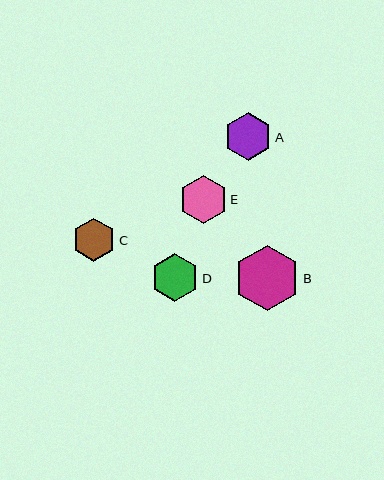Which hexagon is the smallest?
Hexagon C is the smallest with a size of approximately 44 pixels.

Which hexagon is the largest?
Hexagon B is the largest with a size of approximately 65 pixels.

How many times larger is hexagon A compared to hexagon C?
Hexagon A is approximately 1.1 times the size of hexagon C.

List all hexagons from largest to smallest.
From largest to smallest: B, E, A, D, C.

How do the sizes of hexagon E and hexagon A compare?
Hexagon E and hexagon A are approximately the same size.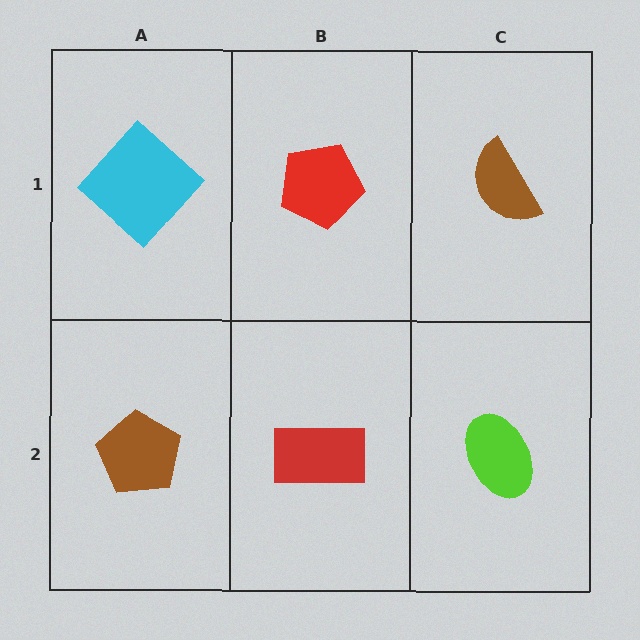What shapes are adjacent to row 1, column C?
A lime ellipse (row 2, column C), a red pentagon (row 1, column B).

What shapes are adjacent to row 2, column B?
A red pentagon (row 1, column B), a brown pentagon (row 2, column A), a lime ellipse (row 2, column C).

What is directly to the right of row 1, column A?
A red pentagon.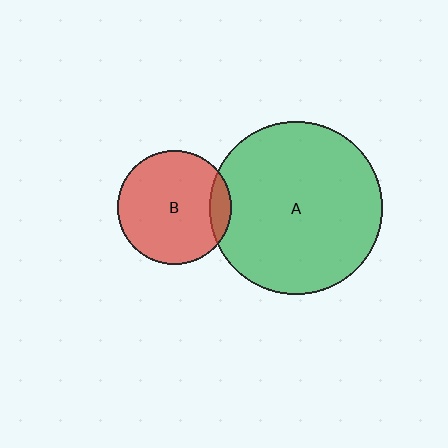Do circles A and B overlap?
Yes.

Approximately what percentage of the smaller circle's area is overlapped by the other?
Approximately 10%.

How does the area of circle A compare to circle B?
Approximately 2.3 times.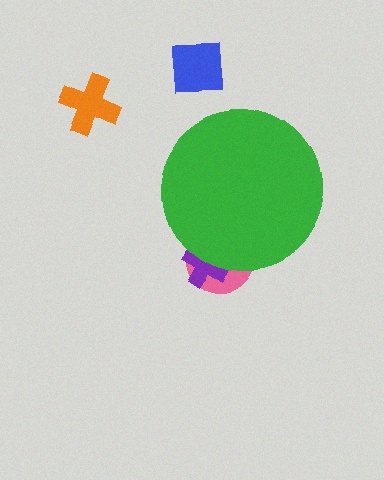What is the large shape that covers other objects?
A green circle.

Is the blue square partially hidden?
No, the blue square is fully visible.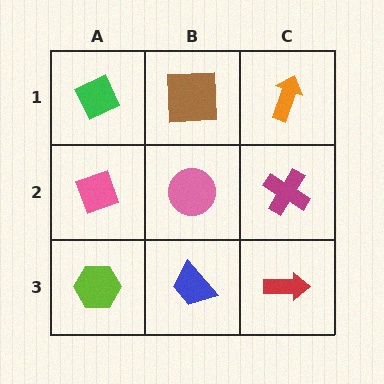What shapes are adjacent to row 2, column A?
A green diamond (row 1, column A), a lime hexagon (row 3, column A), a pink circle (row 2, column B).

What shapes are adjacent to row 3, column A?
A pink diamond (row 2, column A), a blue trapezoid (row 3, column B).